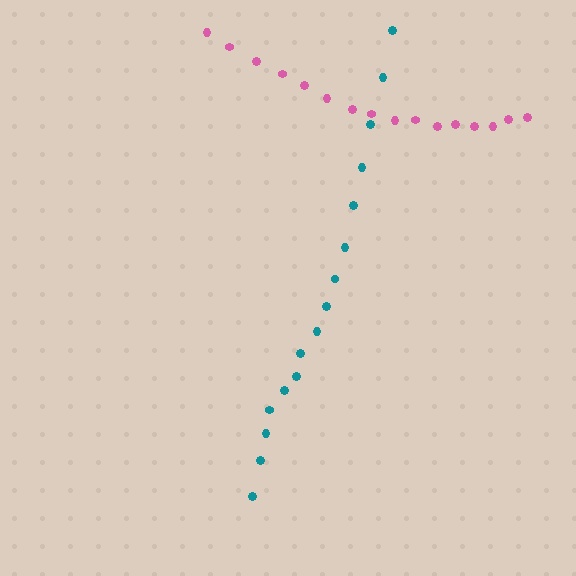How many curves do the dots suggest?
There are 2 distinct paths.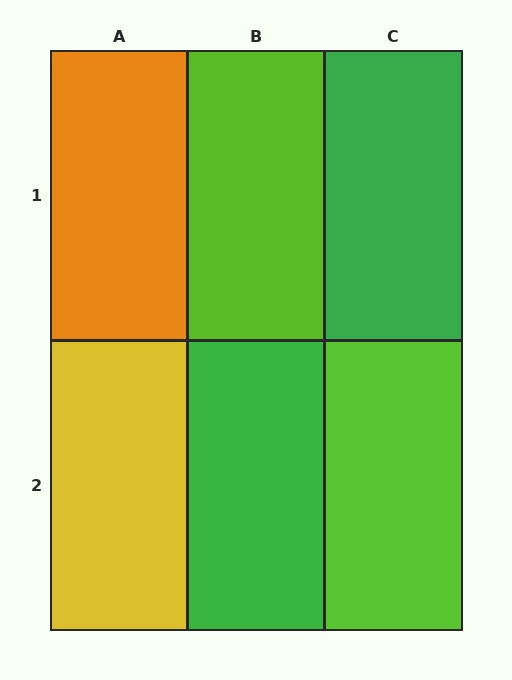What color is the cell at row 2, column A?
Yellow.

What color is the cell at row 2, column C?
Lime.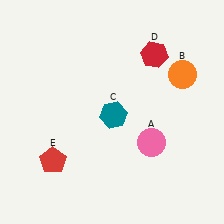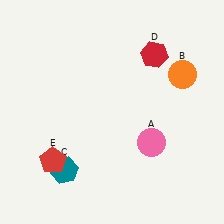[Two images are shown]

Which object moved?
The teal hexagon (C) moved down.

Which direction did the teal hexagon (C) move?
The teal hexagon (C) moved down.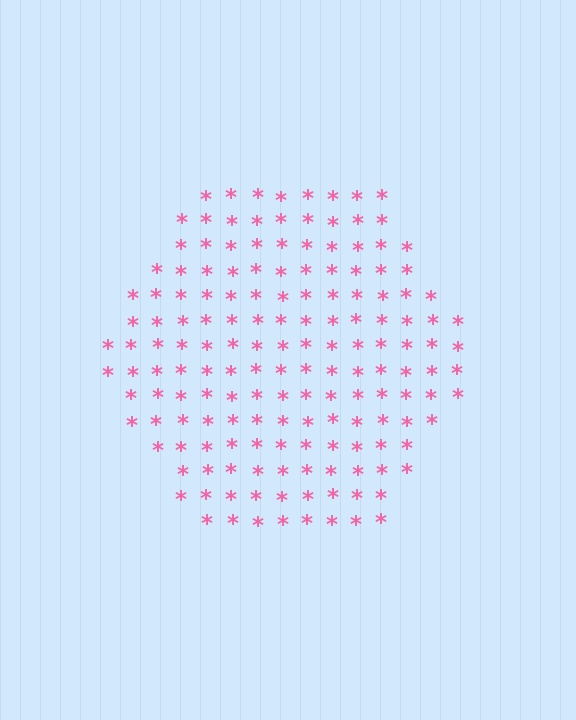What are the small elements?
The small elements are asterisks.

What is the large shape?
The large shape is a hexagon.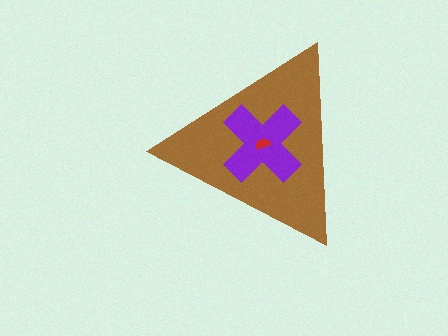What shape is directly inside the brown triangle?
The purple cross.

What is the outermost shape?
The brown triangle.